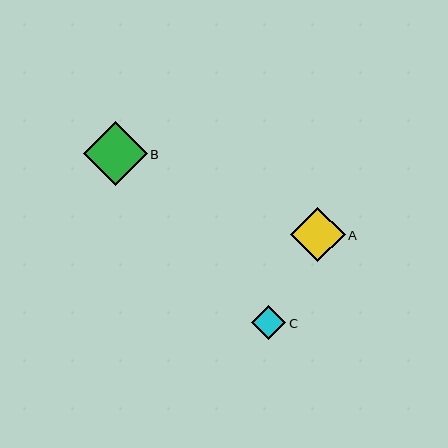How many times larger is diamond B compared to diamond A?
Diamond B is approximately 1.2 times the size of diamond A.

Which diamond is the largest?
Diamond B is the largest with a size of approximately 64 pixels.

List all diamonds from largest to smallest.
From largest to smallest: B, A, C.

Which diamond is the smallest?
Diamond C is the smallest with a size of approximately 34 pixels.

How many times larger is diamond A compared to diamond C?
Diamond A is approximately 1.6 times the size of diamond C.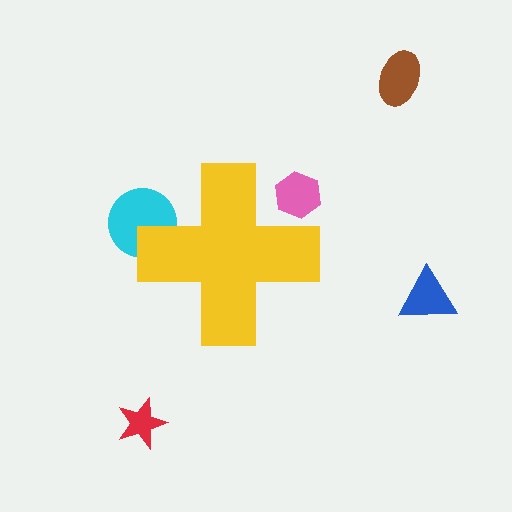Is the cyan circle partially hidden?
Yes, the cyan circle is partially hidden behind the yellow cross.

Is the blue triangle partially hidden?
No, the blue triangle is fully visible.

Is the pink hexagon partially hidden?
Yes, the pink hexagon is partially hidden behind the yellow cross.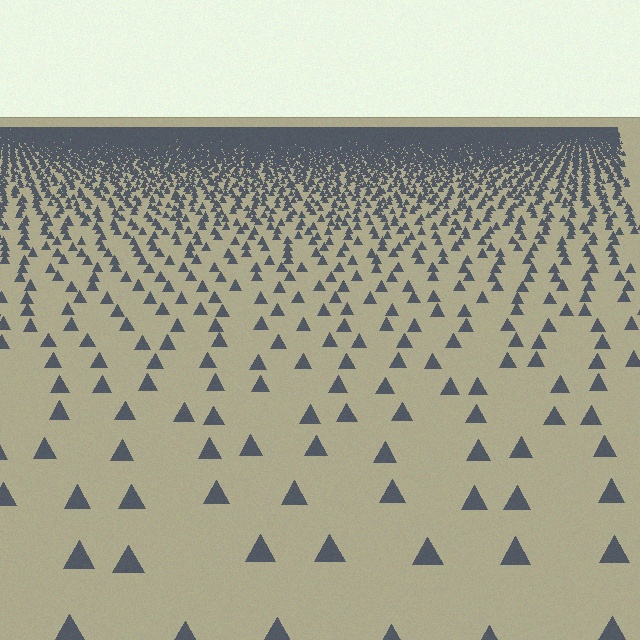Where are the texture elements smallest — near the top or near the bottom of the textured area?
Near the top.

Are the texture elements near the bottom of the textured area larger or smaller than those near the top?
Larger. Near the bottom, elements are closer to the viewer and appear at a bigger on-screen size.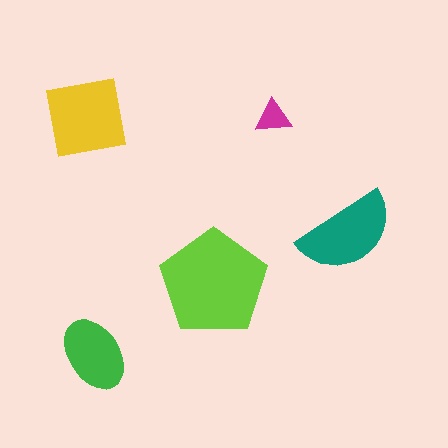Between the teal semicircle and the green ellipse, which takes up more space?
The teal semicircle.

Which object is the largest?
The lime pentagon.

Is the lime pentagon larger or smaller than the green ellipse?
Larger.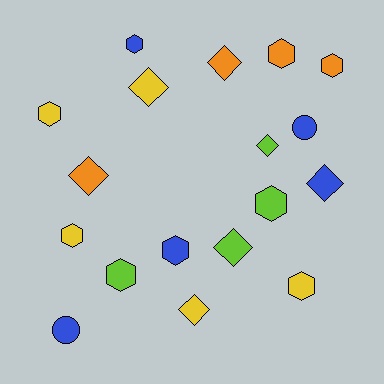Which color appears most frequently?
Yellow, with 5 objects.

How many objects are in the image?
There are 18 objects.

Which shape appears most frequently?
Hexagon, with 9 objects.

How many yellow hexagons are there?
There are 3 yellow hexagons.